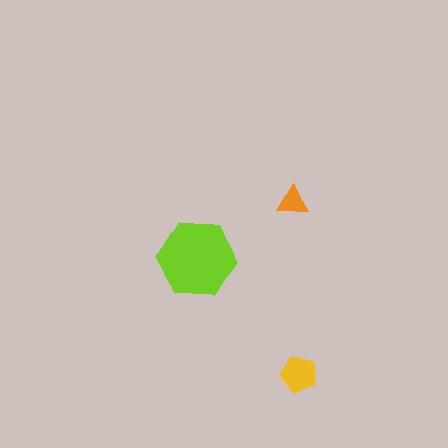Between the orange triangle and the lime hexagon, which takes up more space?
The lime hexagon.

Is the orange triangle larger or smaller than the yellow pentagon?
Smaller.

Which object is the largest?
The lime hexagon.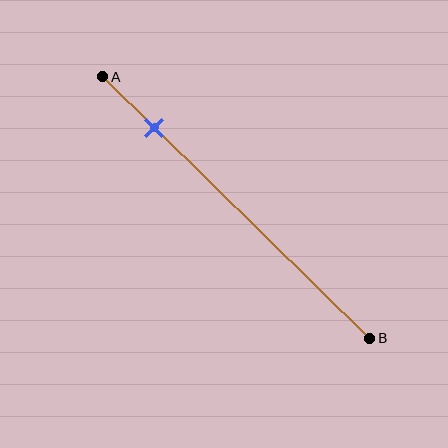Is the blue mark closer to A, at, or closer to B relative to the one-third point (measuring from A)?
The blue mark is closer to point A than the one-third point of segment AB.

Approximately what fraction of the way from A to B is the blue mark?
The blue mark is approximately 20% of the way from A to B.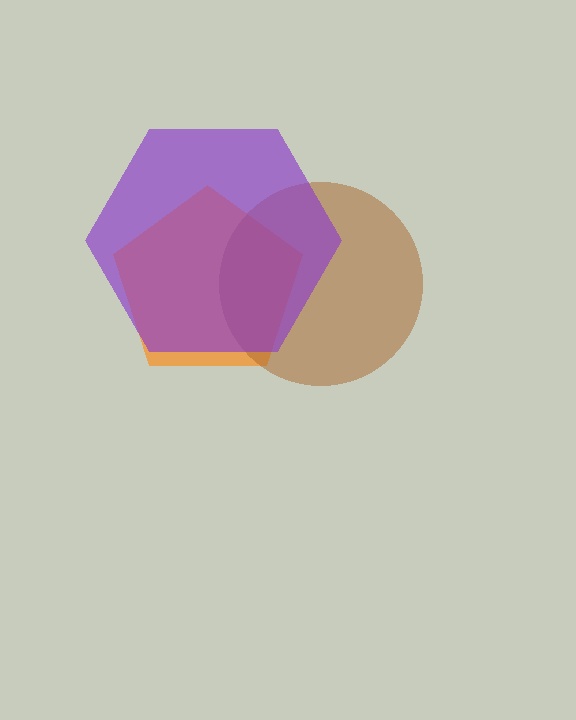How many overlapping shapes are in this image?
There are 3 overlapping shapes in the image.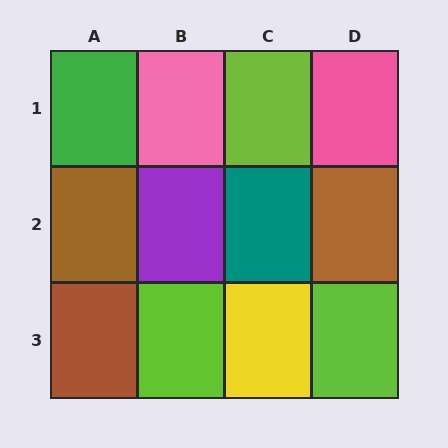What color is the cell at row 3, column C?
Yellow.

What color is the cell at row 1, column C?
Lime.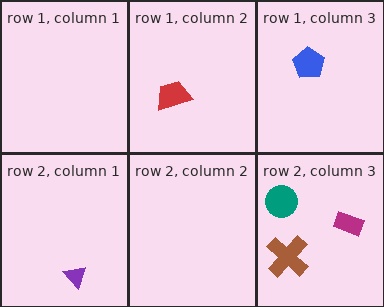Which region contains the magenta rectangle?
The row 2, column 3 region.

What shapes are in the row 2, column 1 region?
The purple triangle.